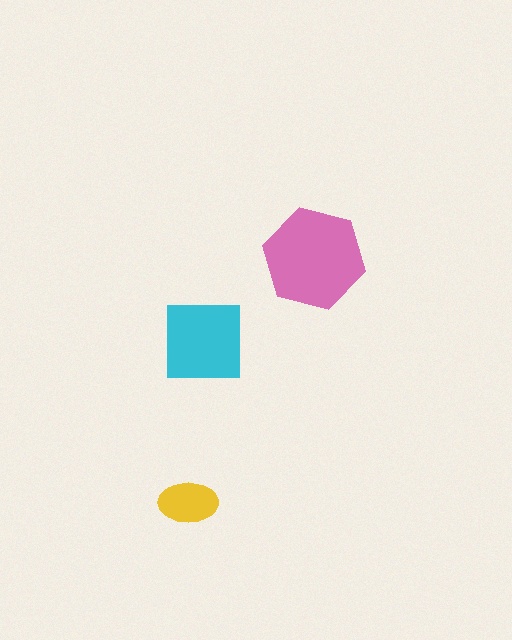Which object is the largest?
The pink hexagon.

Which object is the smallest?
The yellow ellipse.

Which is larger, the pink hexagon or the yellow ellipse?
The pink hexagon.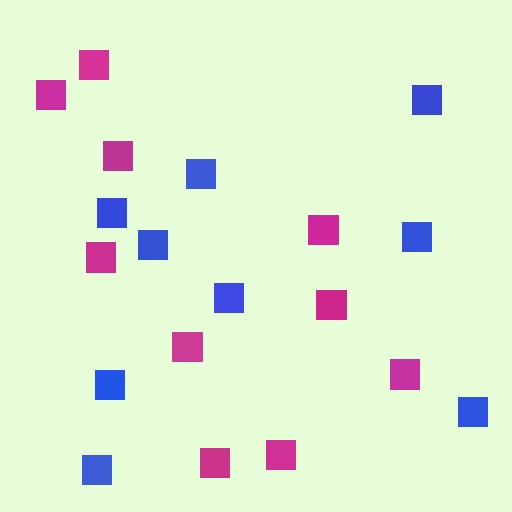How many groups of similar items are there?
There are 2 groups: one group of magenta squares (10) and one group of blue squares (9).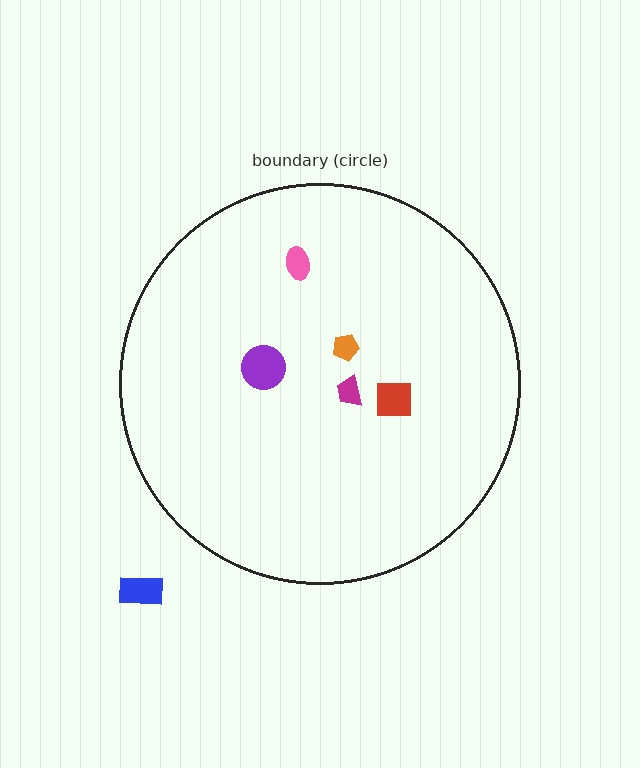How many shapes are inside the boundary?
5 inside, 1 outside.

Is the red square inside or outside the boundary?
Inside.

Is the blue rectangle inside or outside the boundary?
Outside.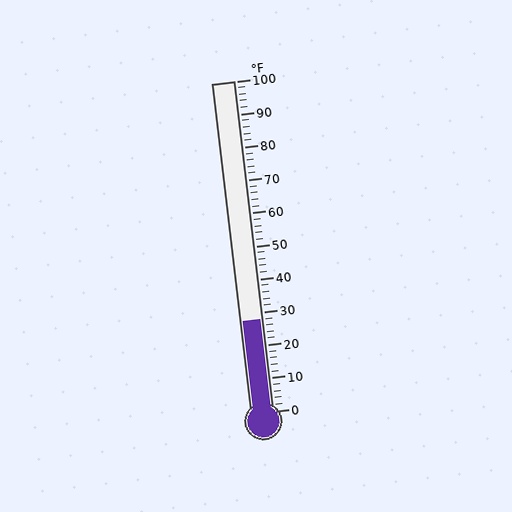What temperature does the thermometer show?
The thermometer shows approximately 28°F.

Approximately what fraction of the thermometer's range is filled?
The thermometer is filled to approximately 30% of its range.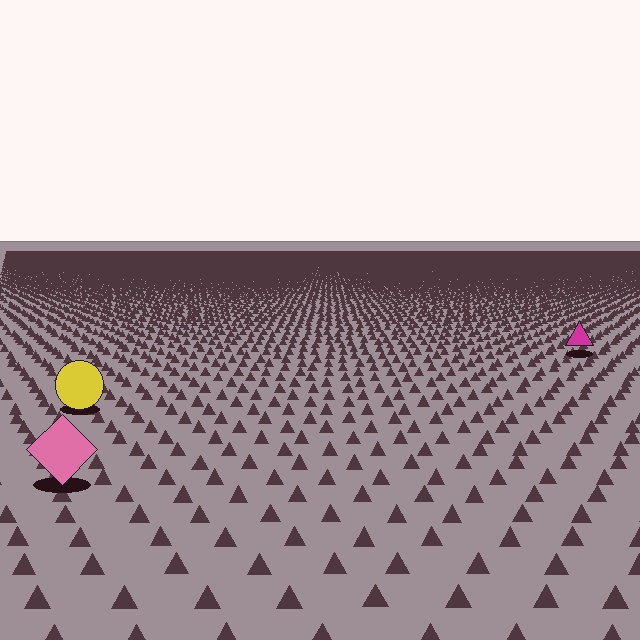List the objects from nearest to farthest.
From nearest to farthest: the pink diamond, the yellow circle, the magenta triangle.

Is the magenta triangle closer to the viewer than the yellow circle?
No. The yellow circle is closer — you can tell from the texture gradient: the ground texture is coarser near it.